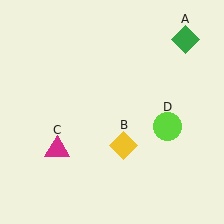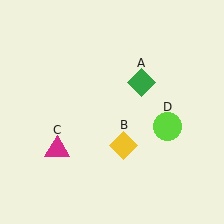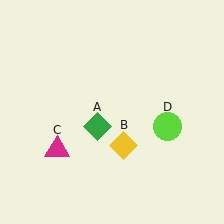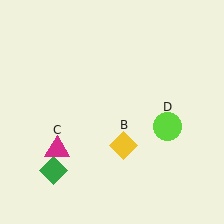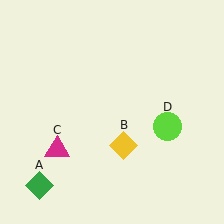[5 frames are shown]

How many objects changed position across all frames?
1 object changed position: green diamond (object A).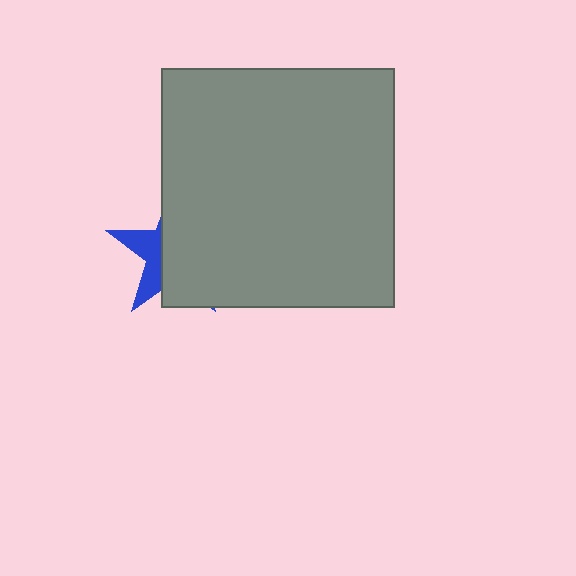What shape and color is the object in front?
The object in front is a gray rectangle.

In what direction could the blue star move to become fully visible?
The blue star could move left. That would shift it out from behind the gray rectangle entirely.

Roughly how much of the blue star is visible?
A small part of it is visible (roughly 33%).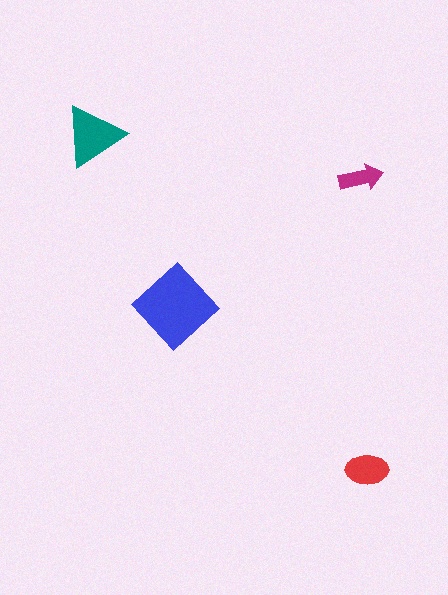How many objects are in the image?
There are 4 objects in the image.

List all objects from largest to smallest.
The blue diamond, the teal triangle, the red ellipse, the magenta arrow.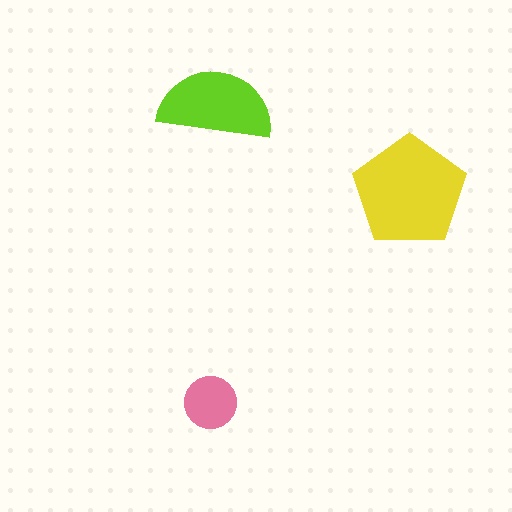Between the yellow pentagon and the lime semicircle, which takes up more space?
The yellow pentagon.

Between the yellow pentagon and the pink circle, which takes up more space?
The yellow pentagon.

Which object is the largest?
The yellow pentagon.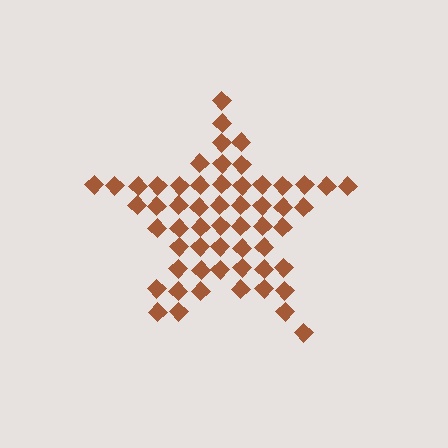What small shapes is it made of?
It is made of small diamonds.